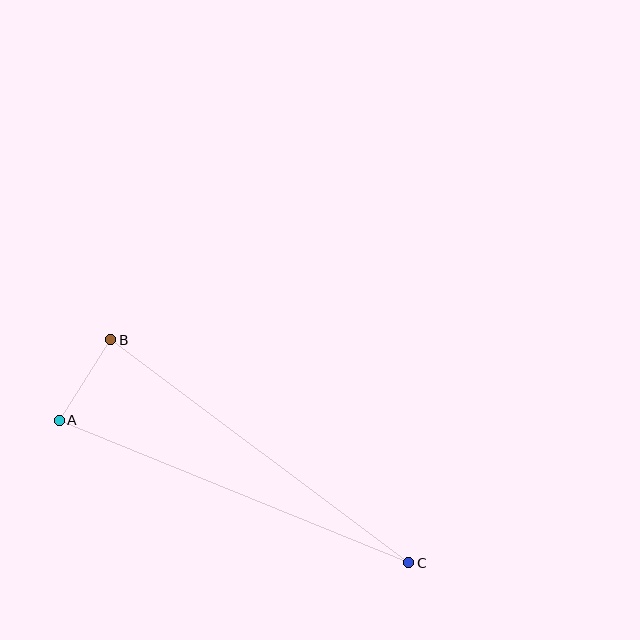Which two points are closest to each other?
Points A and B are closest to each other.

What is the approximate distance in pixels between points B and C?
The distance between B and C is approximately 372 pixels.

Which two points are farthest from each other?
Points A and C are farthest from each other.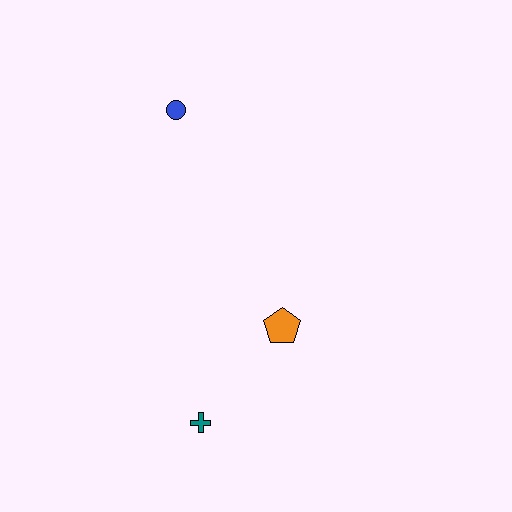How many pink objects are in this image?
There are no pink objects.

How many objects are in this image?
There are 3 objects.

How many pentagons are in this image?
There is 1 pentagon.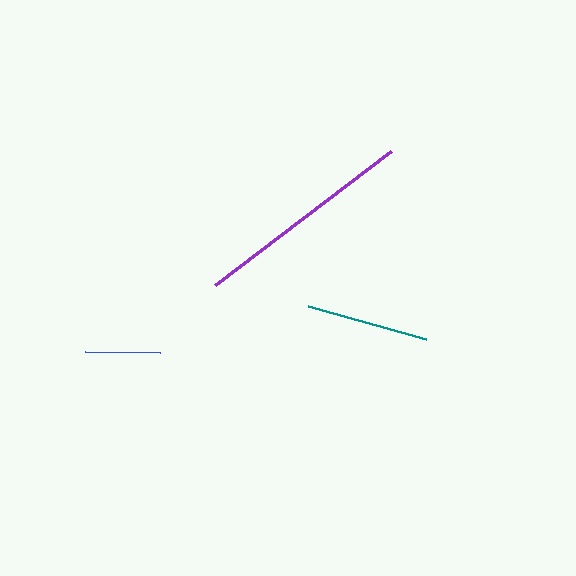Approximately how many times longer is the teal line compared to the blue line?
The teal line is approximately 1.6 times the length of the blue line.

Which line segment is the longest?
The purple line is the longest at approximately 222 pixels.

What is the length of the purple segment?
The purple segment is approximately 222 pixels long.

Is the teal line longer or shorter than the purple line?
The purple line is longer than the teal line.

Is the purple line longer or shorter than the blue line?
The purple line is longer than the blue line.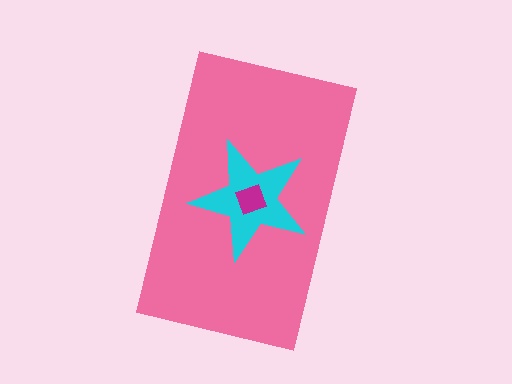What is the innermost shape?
The magenta square.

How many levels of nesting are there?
3.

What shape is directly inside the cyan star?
The magenta square.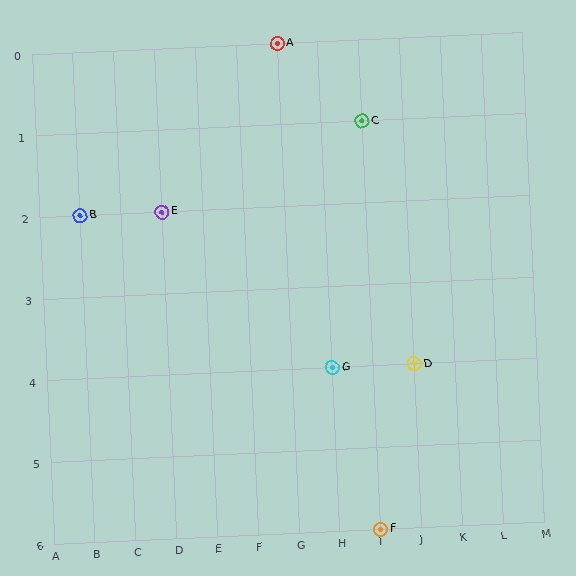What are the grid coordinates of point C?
Point C is at grid coordinates (I, 1).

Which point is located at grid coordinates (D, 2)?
Point E is at (D, 2).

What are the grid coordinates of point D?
Point D is at grid coordinates (J, 4).